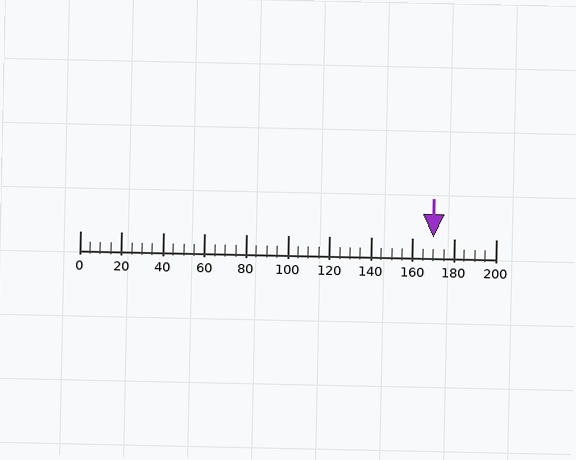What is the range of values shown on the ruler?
The ruler shows values from 0 to 200.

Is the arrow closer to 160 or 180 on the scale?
The arrow is closer to 180.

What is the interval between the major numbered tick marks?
The major tick marks are spaced 20 units apart.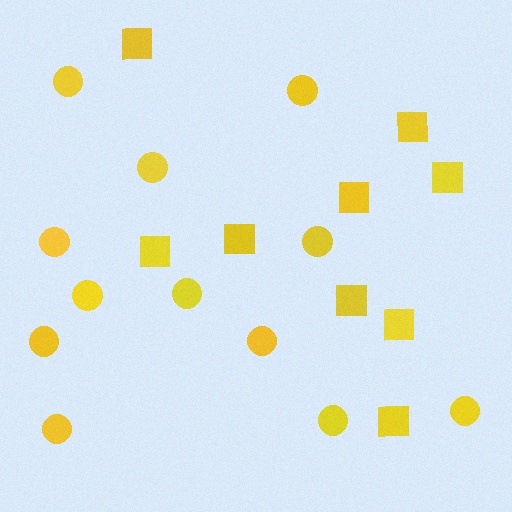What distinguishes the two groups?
There are 2 groups: one group of squares (9) and one group of circles (12).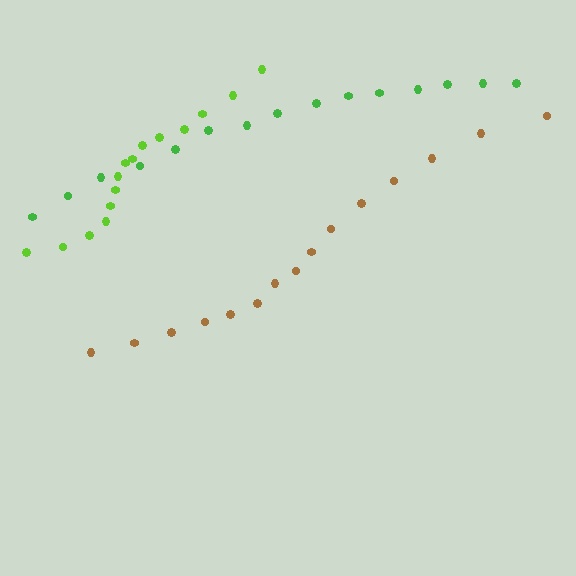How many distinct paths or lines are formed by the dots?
There are 3 distinct paths.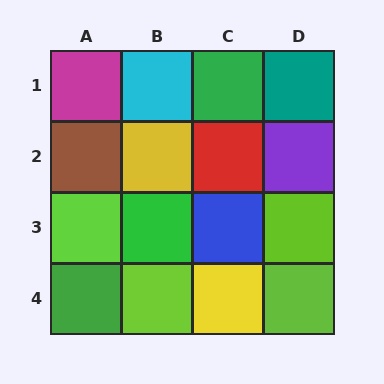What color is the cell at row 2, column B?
Yellow.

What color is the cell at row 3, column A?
Lime.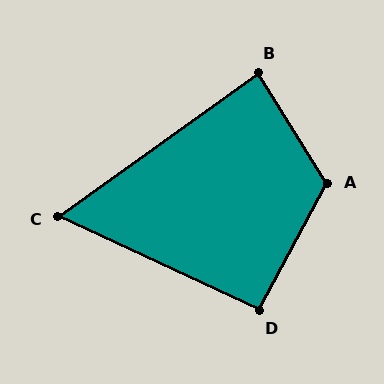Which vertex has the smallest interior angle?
C, at approximately 61 degrees.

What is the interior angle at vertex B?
Approximately 87 degrees (approximately right).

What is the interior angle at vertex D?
Approximately 93 degrees (approximately right).